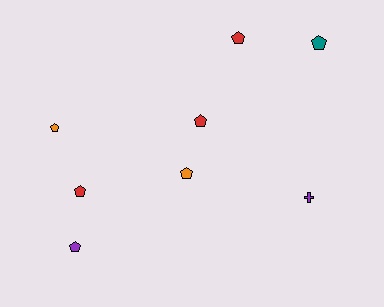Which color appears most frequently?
Red, with 3 objects.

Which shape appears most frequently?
Pentagon, with 7 objects.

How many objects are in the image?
There are 8 objects.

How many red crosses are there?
There are no red crosses.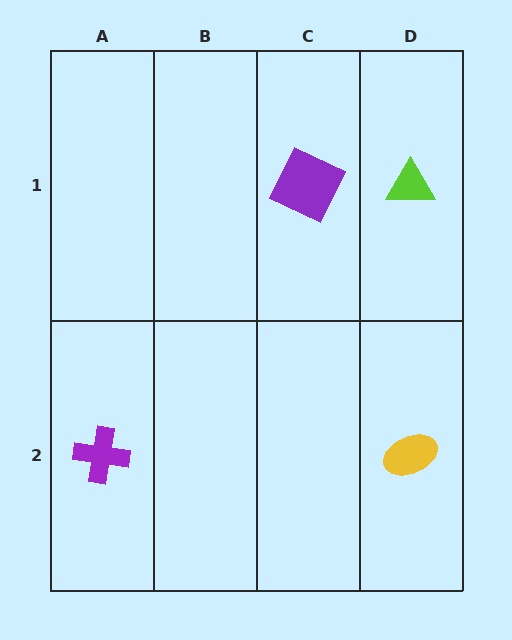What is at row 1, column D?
A lime triangle.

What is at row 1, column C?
A purple square.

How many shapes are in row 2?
2 shapes.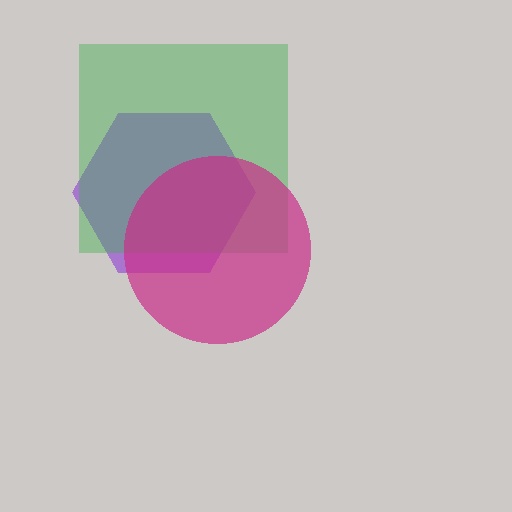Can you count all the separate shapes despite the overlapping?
Yes, there are 3 separate shapes.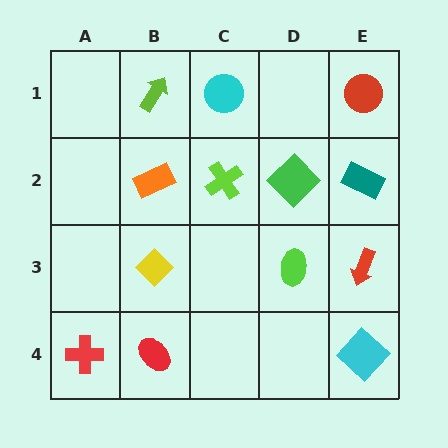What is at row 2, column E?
A teal rectangle.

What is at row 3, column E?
A red arrow.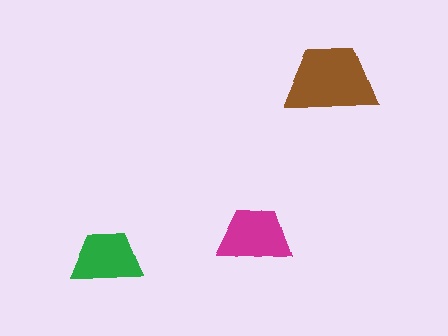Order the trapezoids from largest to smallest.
the brown one, the magenta one, the green one.